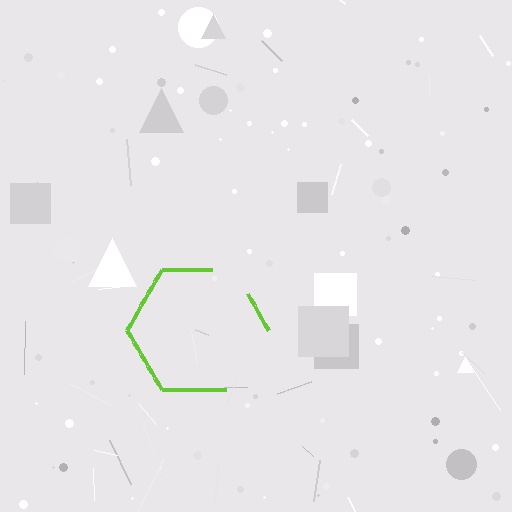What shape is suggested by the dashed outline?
The dashed outline suggests a hexagon.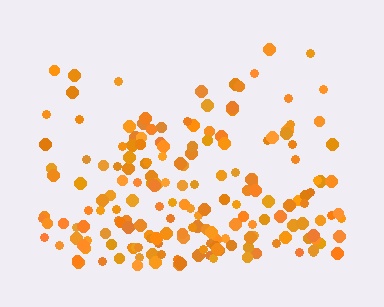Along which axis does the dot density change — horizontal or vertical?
Vertical.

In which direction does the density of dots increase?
From top to bottom, with the bottom side densest.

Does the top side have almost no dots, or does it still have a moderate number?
Still a moderate number, just noticeably fewer than the bottom.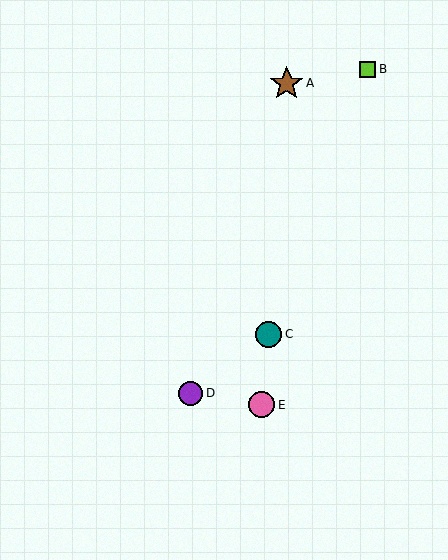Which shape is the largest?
The brown star (labeled A) is the largest.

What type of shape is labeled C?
Shape C is a teal circle.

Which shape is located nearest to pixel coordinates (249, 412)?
The pink circle (labeled E) at (262, 405) is nearest to that location.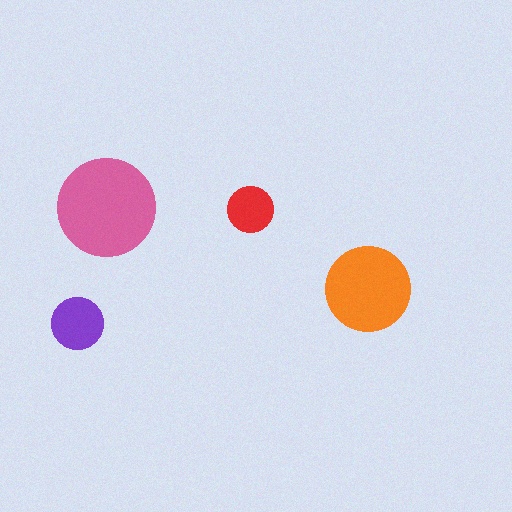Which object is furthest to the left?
The purple circle is leftmost.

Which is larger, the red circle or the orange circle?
The orange one.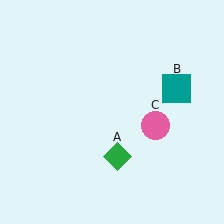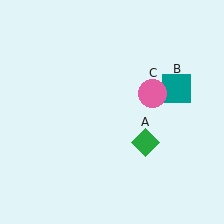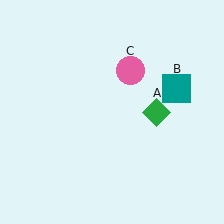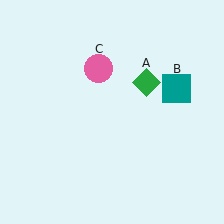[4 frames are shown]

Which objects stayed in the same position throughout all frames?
Teal square (object B) remained stationary.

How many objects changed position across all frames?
2 objects changed position: green diamond (object A), pink circle (object C).